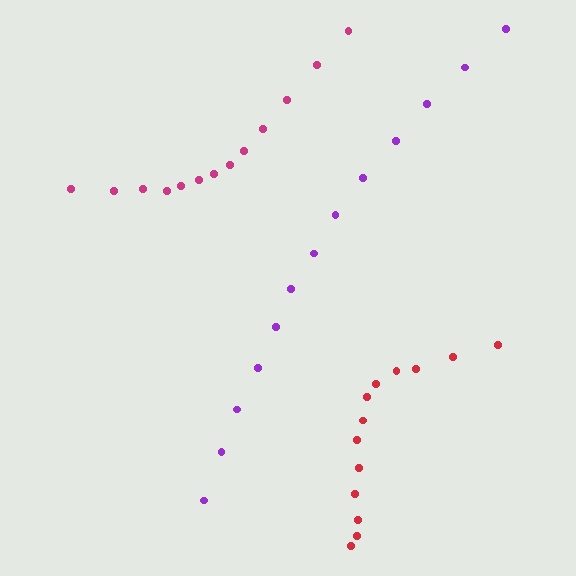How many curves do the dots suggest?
There are 3 distinct paths.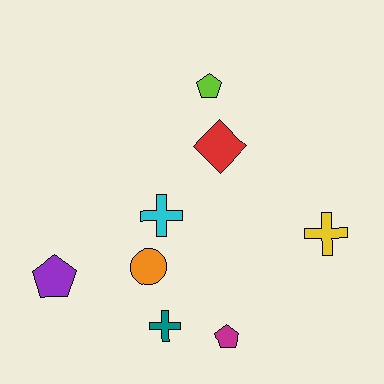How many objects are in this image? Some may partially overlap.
There are 8 objects.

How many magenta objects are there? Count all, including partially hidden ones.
There is 1 magenta object.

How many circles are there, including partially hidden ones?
There is 1 circle.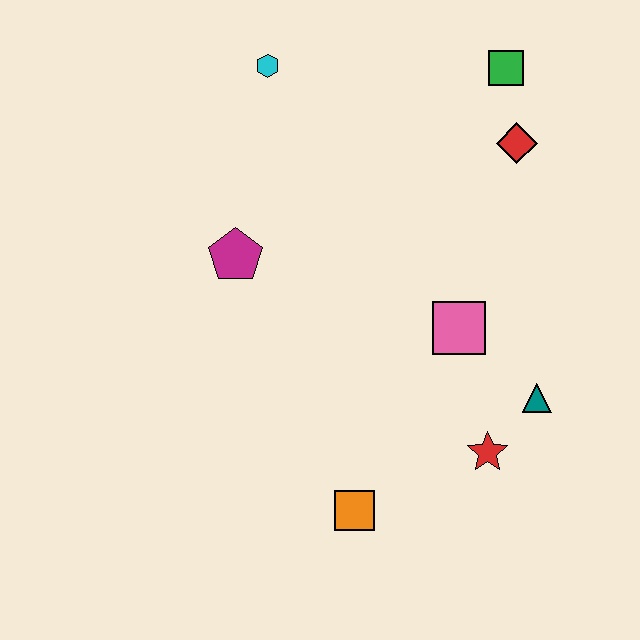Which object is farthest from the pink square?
The cyan hexagon is farthest from the pink square.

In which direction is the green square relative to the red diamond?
The green square is above the red diamond.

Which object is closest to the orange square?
The red star is closest to the orange square.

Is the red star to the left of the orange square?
No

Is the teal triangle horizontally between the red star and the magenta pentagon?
No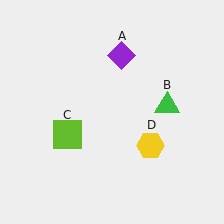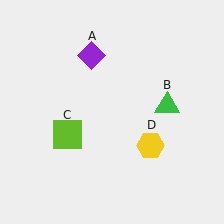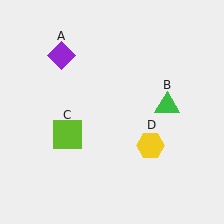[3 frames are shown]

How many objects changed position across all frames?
1 object changed position: purple diamond (object A).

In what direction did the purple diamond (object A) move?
The purple diamond (object A) moved left.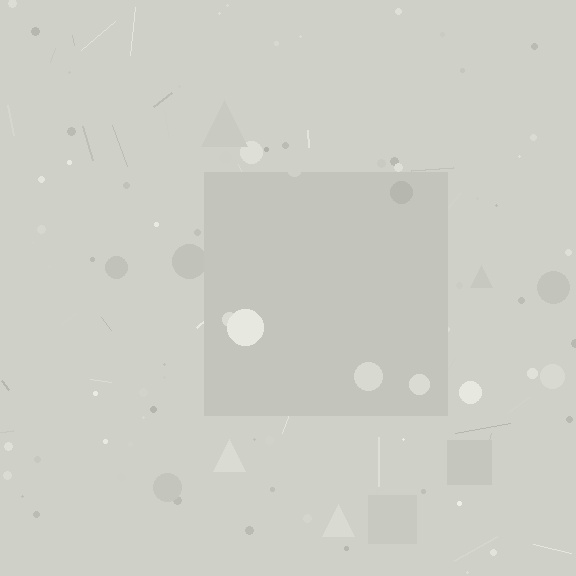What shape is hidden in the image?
A square is hidden in the image.